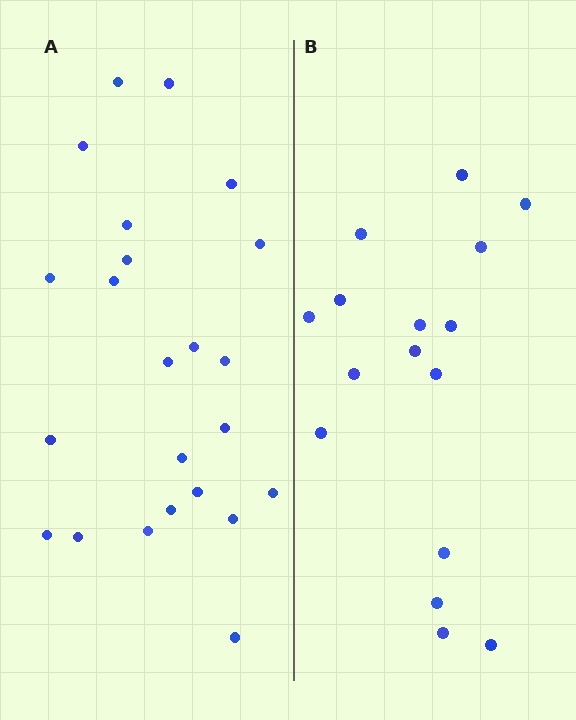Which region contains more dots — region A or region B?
Region A (the left region) has more dots.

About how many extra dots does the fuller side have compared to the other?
Region A has roughly 8 or so more dots than region B.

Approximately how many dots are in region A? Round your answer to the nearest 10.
About 20 dots. (The exact count is 23, which rounds to 20.)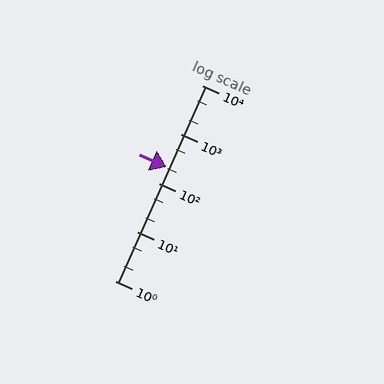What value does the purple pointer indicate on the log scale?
The pointer indicates approximately 210.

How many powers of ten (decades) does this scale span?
The scale spans 4 decades, from 1 to 10000.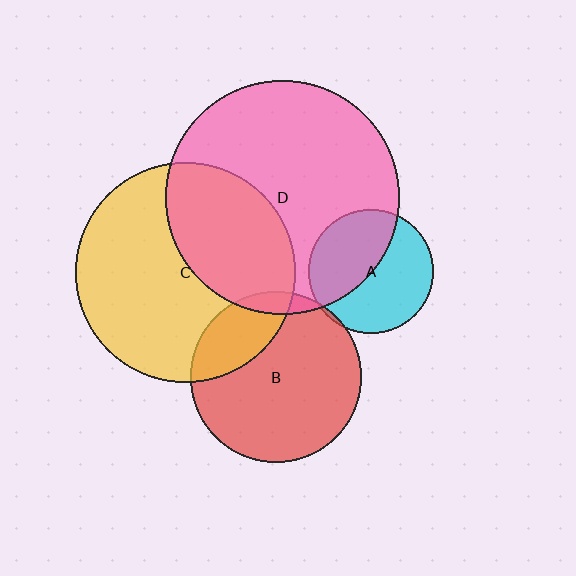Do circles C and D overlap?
Yes.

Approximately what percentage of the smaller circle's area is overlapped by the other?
Approximately 35%.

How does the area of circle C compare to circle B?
Approximately 1.6 times.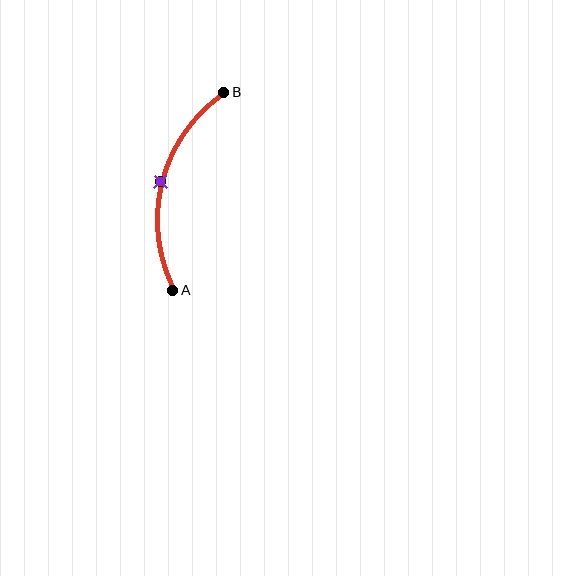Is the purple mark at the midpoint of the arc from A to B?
Yes. The purple mark lies on the arc at equal arc-length from both A and B — it is the arc midpoint.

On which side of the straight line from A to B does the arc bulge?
The arc bulges to the left of the straight line connecting A and B.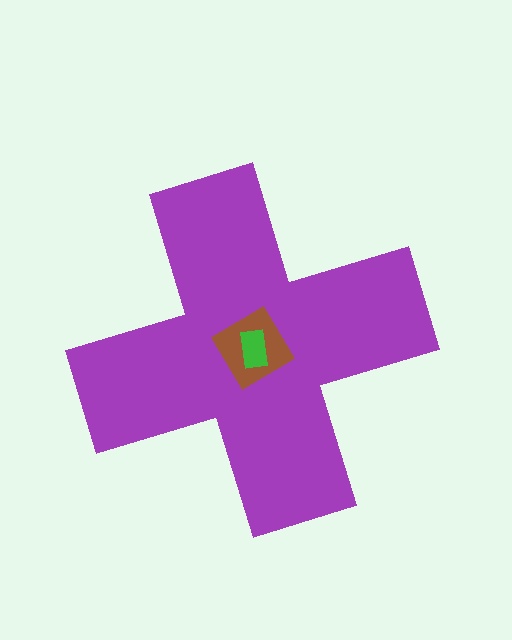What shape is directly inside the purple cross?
The brown diamond.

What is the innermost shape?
The green rectangle.